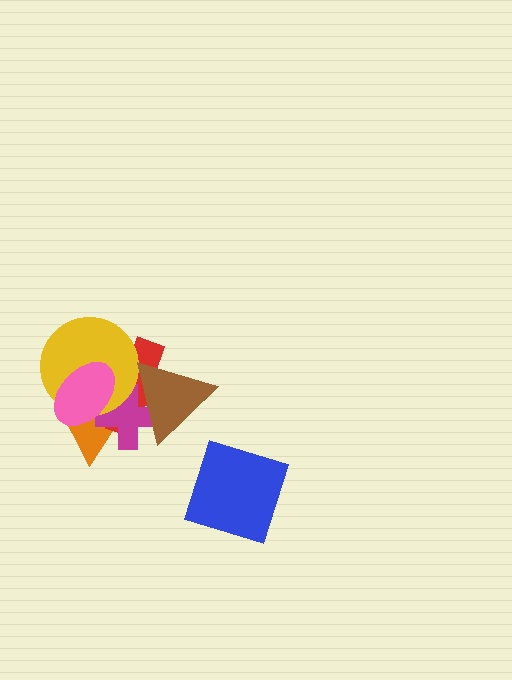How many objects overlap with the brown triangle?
3 objects overlap with the brown triangle.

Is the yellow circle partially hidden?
Yes, it is partially covered by another shape.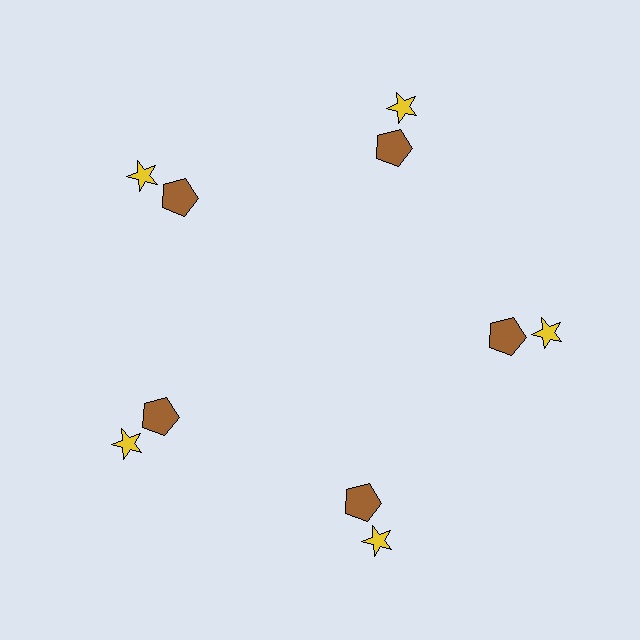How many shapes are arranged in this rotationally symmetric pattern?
There are 10 shapes, arranged in 5 groups of 2.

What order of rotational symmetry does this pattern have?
This pattern has 5-fold rotational symmetry.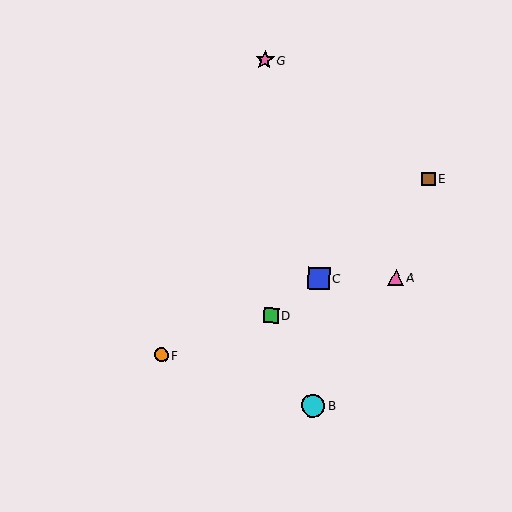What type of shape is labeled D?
Shape D is a green square.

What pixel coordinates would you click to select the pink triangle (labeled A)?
Click at (396, 278) to select the pink triangle A.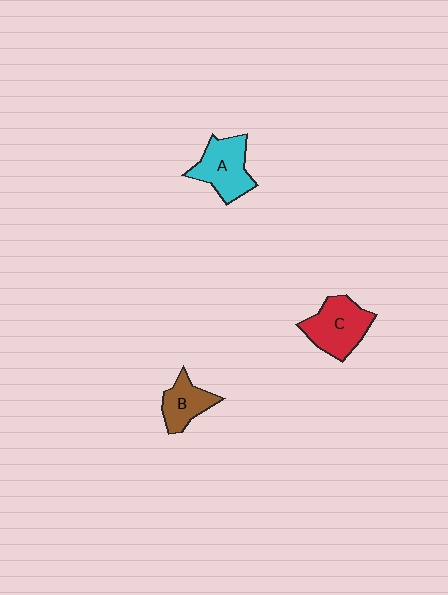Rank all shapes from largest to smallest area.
From largest to smallest: C (red), A (cyan), B (brown).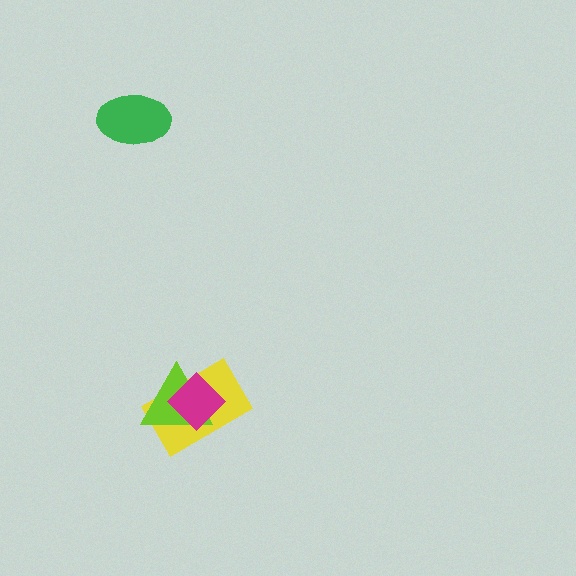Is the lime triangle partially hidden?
Yes, it is partially covered by another shape.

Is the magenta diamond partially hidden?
No, no other shape covers it.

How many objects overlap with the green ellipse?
0 objects overlap with the green ellipse.